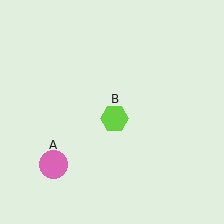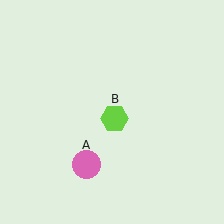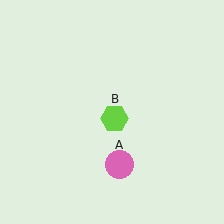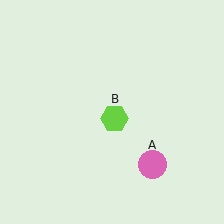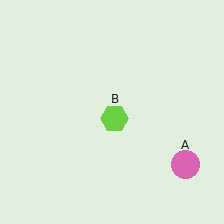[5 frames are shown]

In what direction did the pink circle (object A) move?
The pink circle (object A) moved right.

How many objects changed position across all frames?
1 object changed position: pink circle (object A).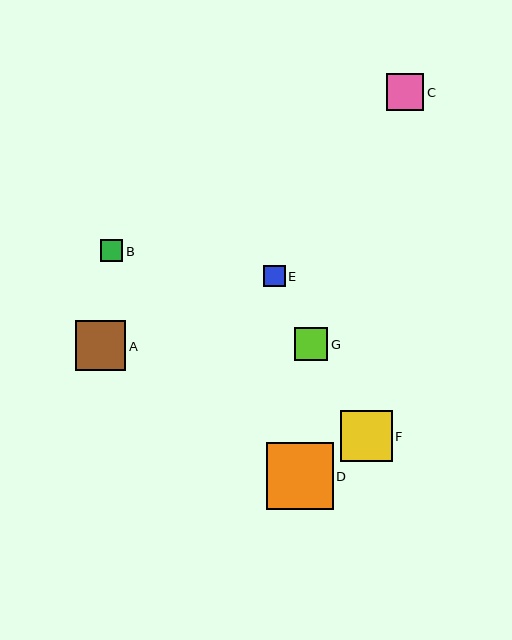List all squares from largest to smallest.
From largest to smallest: D, F, A, C, G, B, E.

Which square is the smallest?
Square E is the smallest with a size of approximately 22 pixels.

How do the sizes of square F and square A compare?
Square F and square A are approximately the same size.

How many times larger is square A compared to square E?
Square A is approximately 2.3 times the size of square E.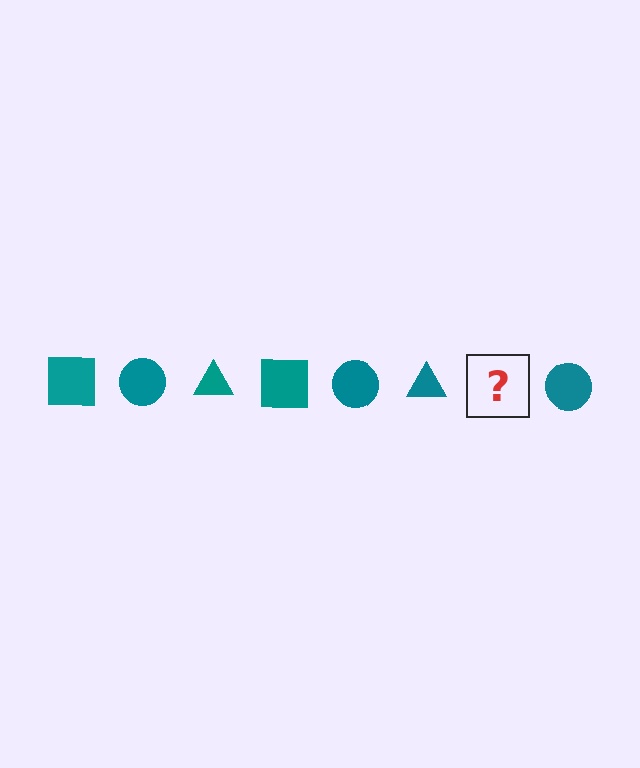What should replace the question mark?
The question mark should be replaced with a teal square.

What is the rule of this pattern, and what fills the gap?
The rule is that the pattern cycles through square, circle, triangle shapes in teal. The gap should be filled with a teal square.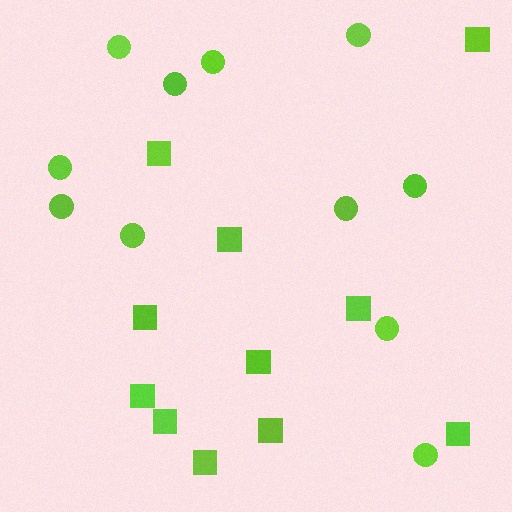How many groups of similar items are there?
There are 2 groups: one group of squares (11) and one group of circles (11).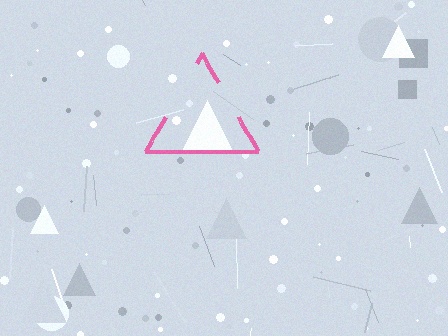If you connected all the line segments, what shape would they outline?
They would outline a triangle.